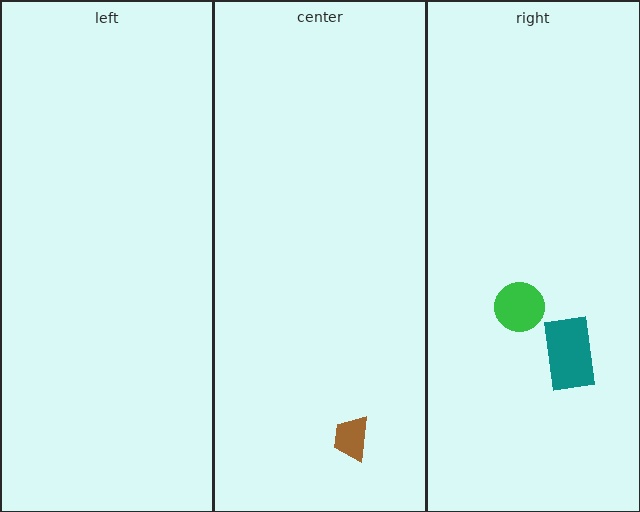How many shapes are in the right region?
2.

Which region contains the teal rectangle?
The right region.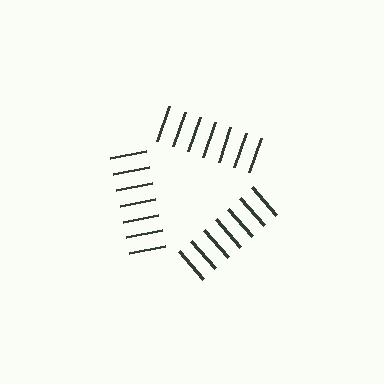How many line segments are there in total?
21 — 7 along each of the 3 edges.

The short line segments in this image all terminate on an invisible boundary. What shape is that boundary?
An illusory triangle — the line segments terminate on its edges but no continuous stroke is drawn.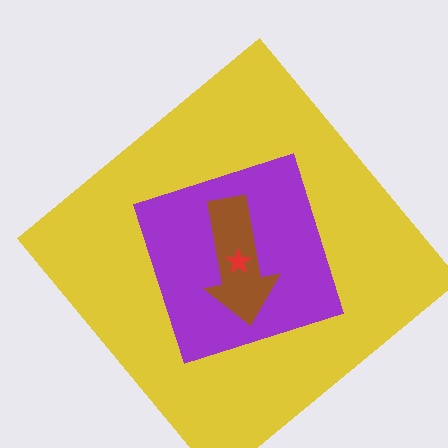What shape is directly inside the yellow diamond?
The purple diamond.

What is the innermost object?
The red star.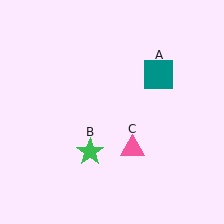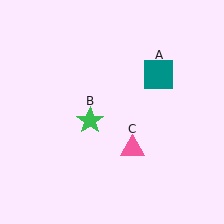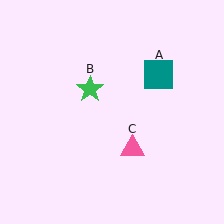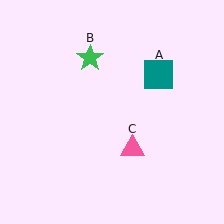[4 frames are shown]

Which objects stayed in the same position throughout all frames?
Teal square (object A) and pink triangle (object C) remained stationary.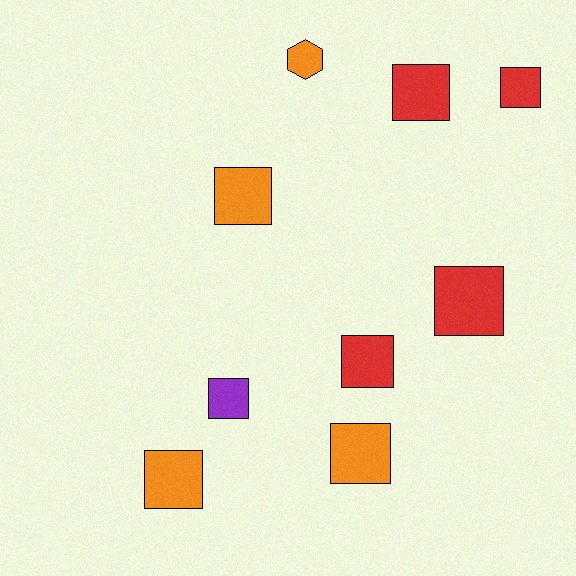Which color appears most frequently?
Red, with 4 objects.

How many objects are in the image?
There are 9 objects.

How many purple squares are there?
There is 1 purple square.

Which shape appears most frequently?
Square, with 8 objects.